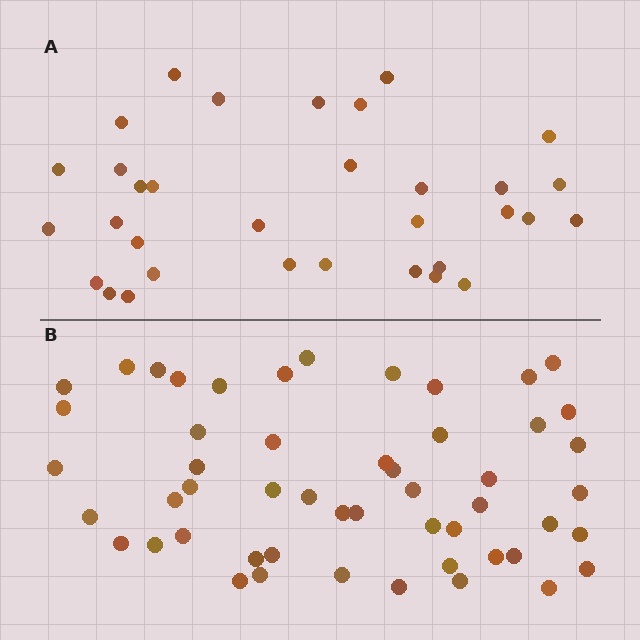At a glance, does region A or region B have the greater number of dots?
Region B (the bottom region) has more dots.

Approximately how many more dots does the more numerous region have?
Region B has approximately 20 more dots than region A.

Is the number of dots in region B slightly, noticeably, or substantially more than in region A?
Region B has substantially more. The ratio is roughly 1.6 to 1.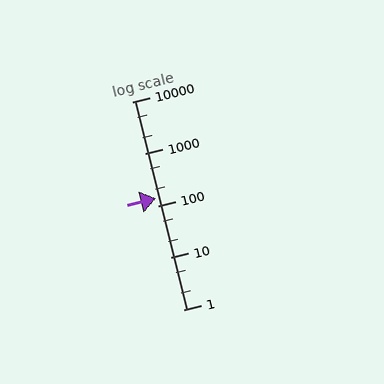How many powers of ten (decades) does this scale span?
The scale spans 4 decades, from 1 to 10000.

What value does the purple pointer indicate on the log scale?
The pointer indicates approximately 140.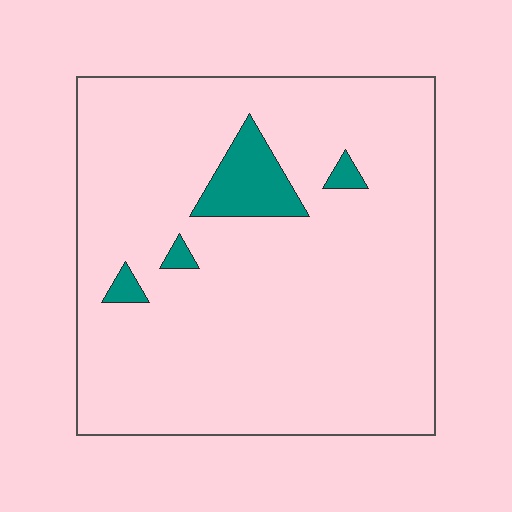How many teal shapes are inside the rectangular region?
4.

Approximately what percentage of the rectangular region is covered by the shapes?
Approximately 5%.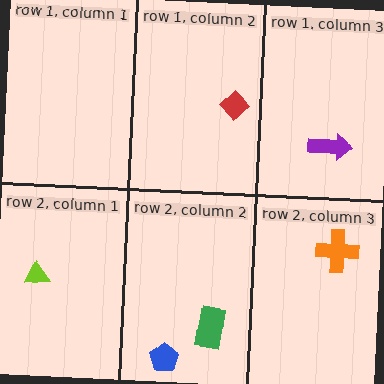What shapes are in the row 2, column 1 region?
The lime triangle.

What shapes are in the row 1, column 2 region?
The red diamond.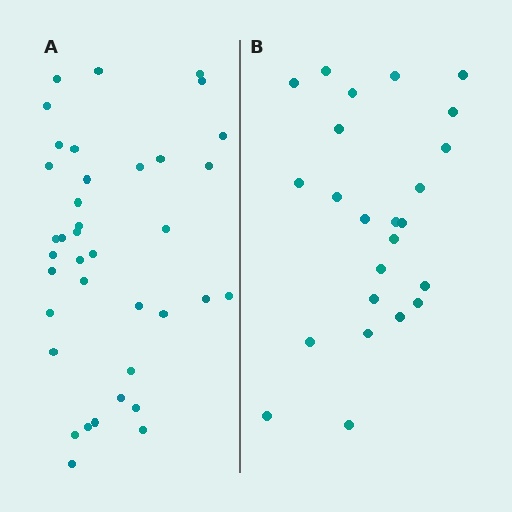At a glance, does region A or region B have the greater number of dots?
Region A (the left region) has more dots.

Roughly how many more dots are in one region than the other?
Region A has approximately 15 more dots than region B.